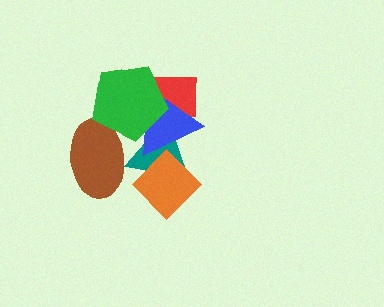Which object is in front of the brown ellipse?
The green pentagon is in front of the brown ellipse.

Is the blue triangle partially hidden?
Yes, it is partially covered by another shape.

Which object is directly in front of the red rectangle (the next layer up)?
The teal triangle is directly in front of the red rectangle.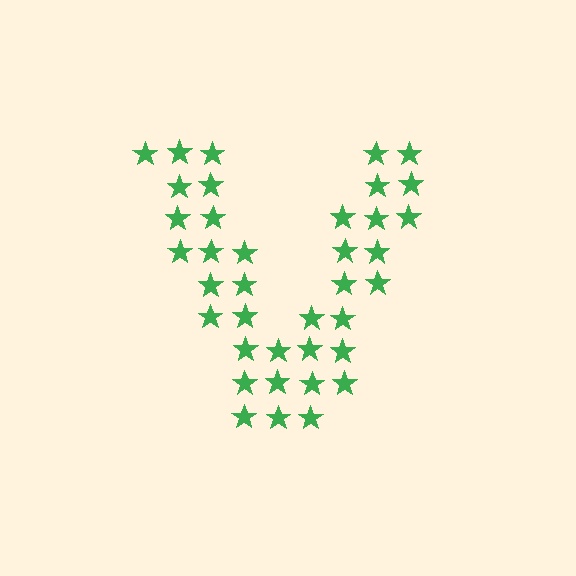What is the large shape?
The large shape is the letter V.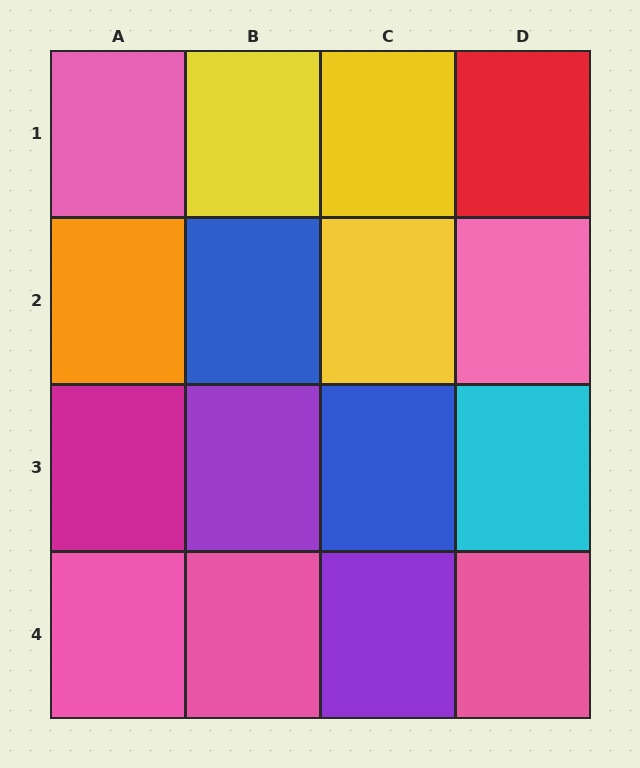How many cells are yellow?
3 cells are yellow.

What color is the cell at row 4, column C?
Purple.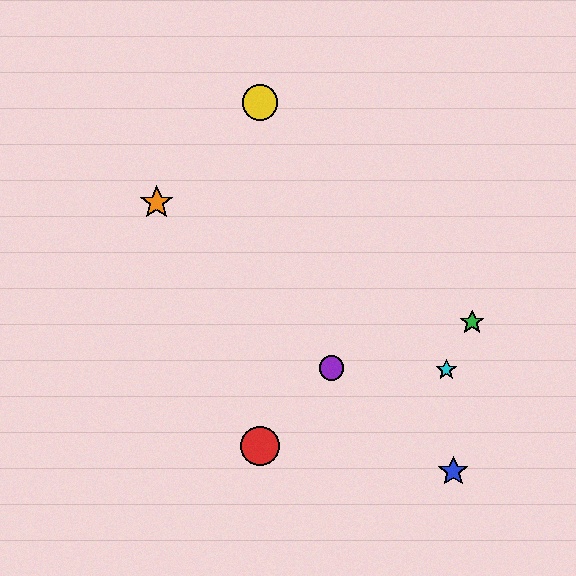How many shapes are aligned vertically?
2 shapes (the red circle, the yellow circle) are aligned vertically.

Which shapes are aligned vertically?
The red circle, the yellow circle are aligned vertically.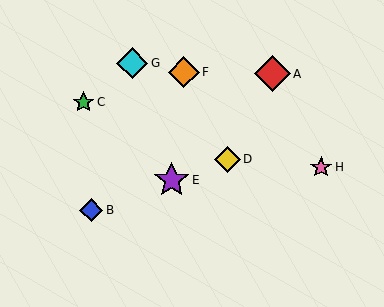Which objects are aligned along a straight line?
Objects B, D, E are aligned along a straight line.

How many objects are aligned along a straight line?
3 objects (B, D, E) are aligned along a straight line.